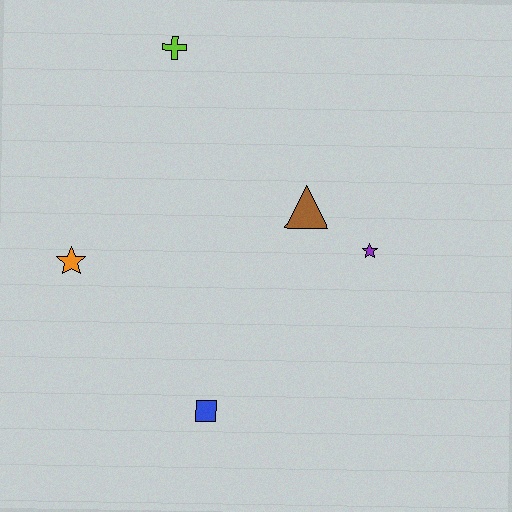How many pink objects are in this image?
There are no pink objects.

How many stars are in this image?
There are 2 stars.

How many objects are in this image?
There are 5 objects.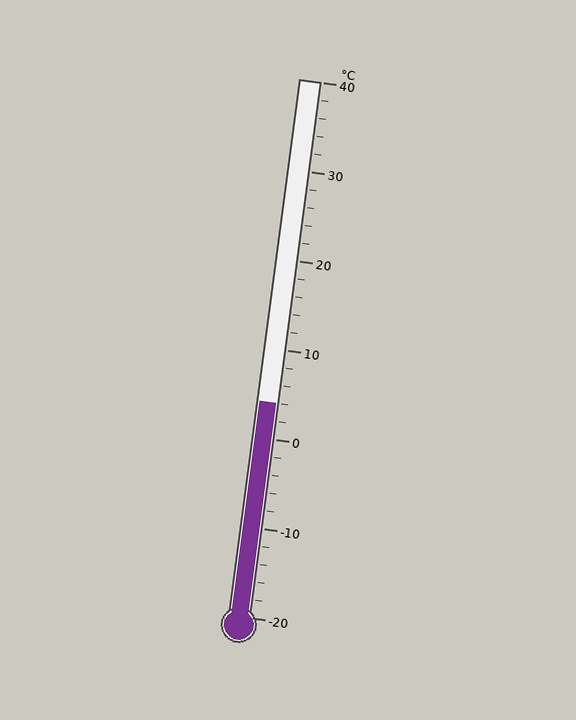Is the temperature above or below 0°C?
The temperature is above 0°C.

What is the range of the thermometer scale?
The thermometer scale ranges from -20°C to 40°C.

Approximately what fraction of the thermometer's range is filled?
The thermometer is filled to approximately 40% of its range.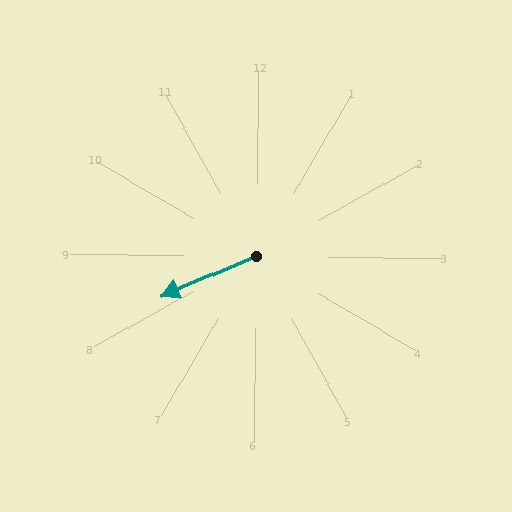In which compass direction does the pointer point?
Southwest.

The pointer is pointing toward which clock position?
Roughly 8 o'clock.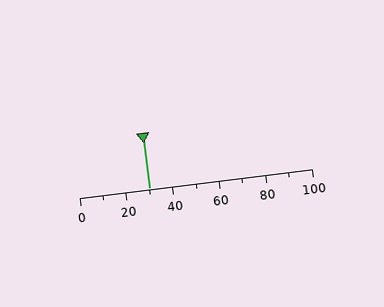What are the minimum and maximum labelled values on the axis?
The axis runs from 0 to 100.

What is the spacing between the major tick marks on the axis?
The major ticks are spaced 20 apart.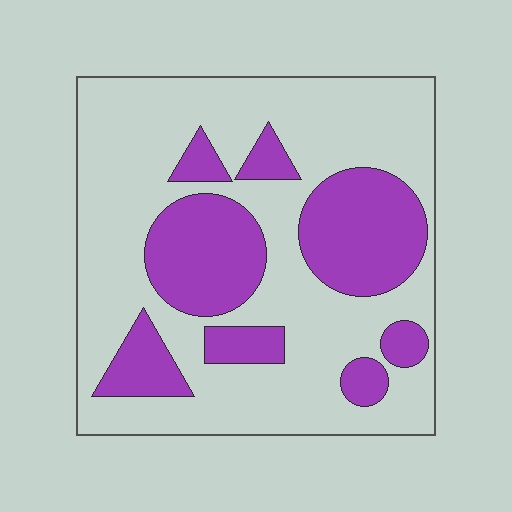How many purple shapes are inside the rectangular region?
8.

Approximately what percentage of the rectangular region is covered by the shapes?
Approximately 30%.